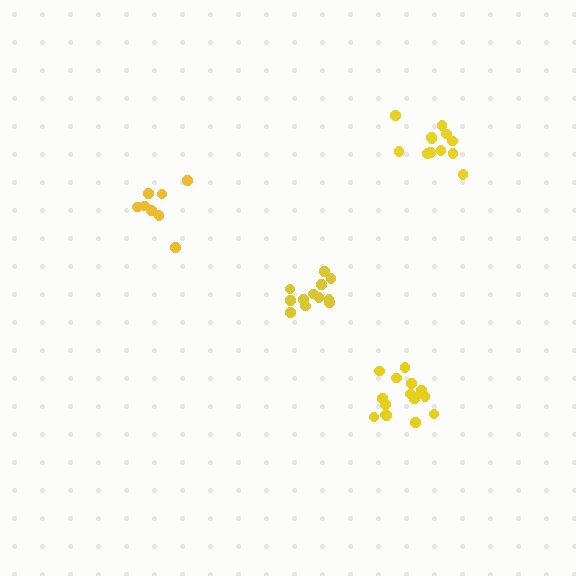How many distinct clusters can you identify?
There are 4 distinct clusters.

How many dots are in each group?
Group 1: 12 dots, Group 2: 15 dots, Group 3: 9 dots, Group 4: 12 dots (48 total).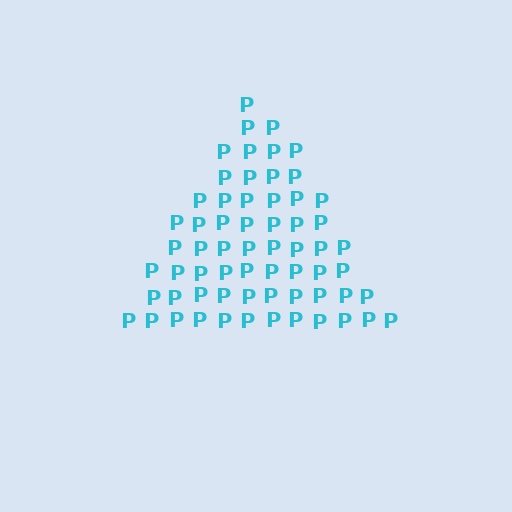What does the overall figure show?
The overall figure shows a triangle.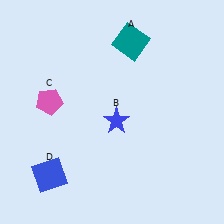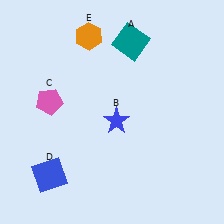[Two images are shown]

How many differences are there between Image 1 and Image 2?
There is 1 difference between the two images.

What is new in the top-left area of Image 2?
An orange hexagon (E) was added in the top-left area of Image 2.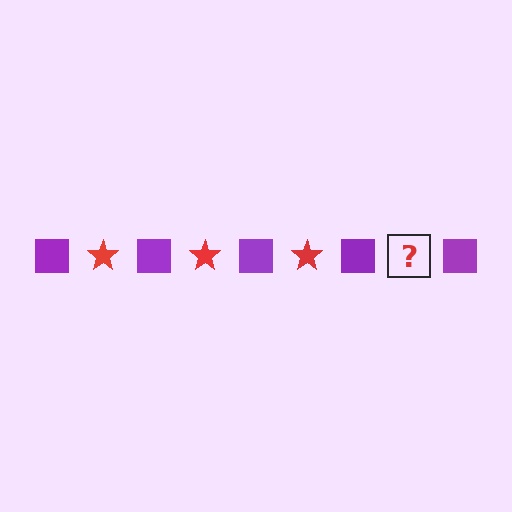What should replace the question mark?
The question mark should be replaced with a red star.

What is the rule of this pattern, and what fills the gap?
The rule is that the pattern alternates between purple square and red star. The gap should be filled with a red star.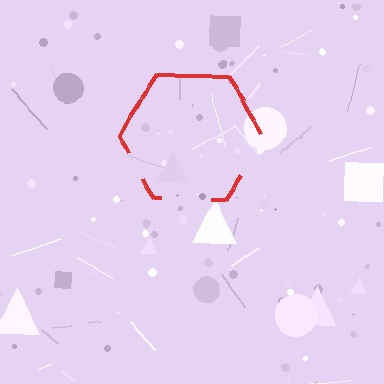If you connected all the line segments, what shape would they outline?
They would outline a hexagon.